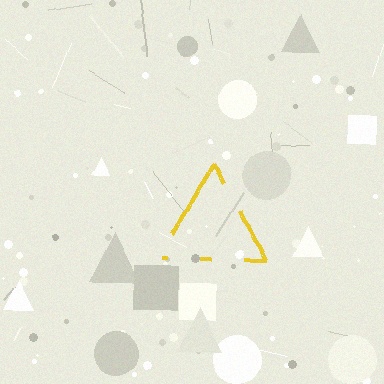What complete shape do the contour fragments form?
The contour fragments form a triangle.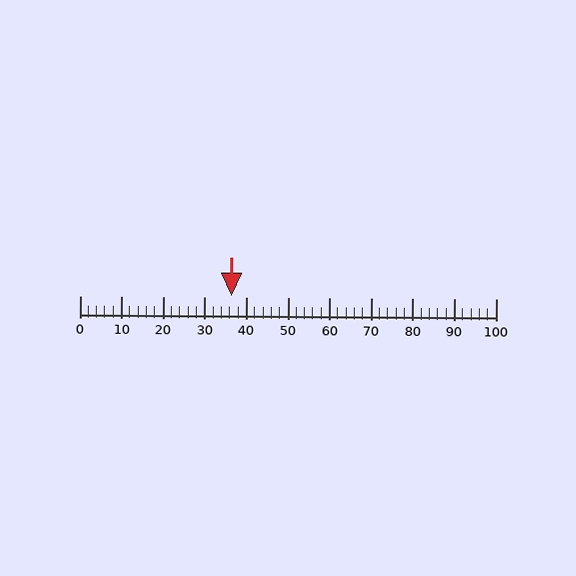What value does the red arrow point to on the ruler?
The red arrow points to approximately 36.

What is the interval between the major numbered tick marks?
The major tick marks are spaced 10 units apart.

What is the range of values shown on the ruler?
The ruler shows values from 0 to 100.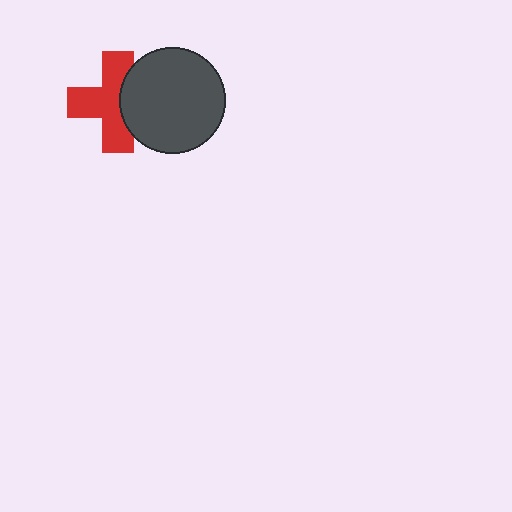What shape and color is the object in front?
The object in front is a dark gray circle.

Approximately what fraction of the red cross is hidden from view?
Roughly 34% of the red cross is hidden behind the dark gray circle.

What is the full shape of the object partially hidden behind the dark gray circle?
The partially hidden object is a red cross.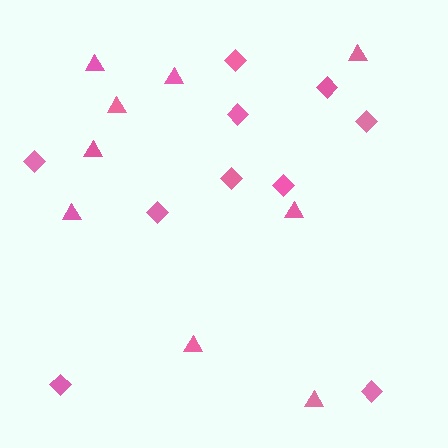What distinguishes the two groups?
There are 2 groups: one group of triangles (9) and one group of diamonds (10).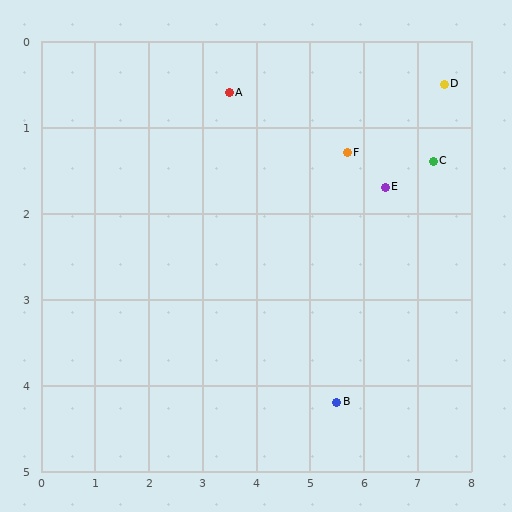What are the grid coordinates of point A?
Point A is at approximately (3.5, 0.6).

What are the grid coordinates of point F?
Point F is at approximately (5.7, 1.3).